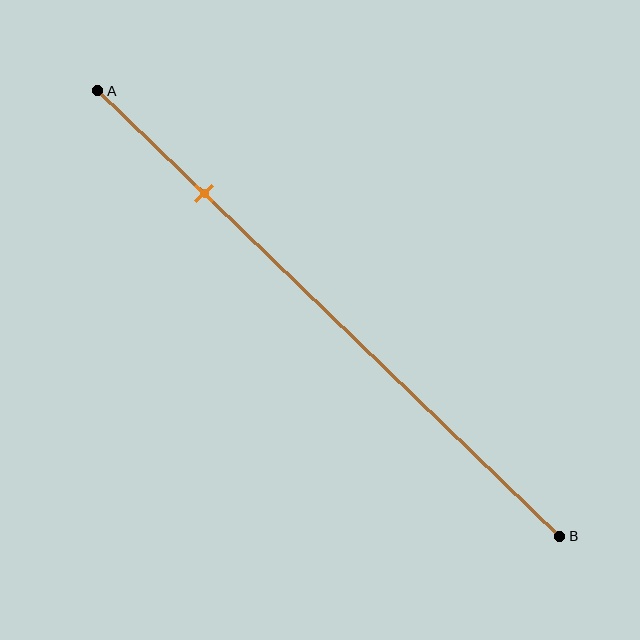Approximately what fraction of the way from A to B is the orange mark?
The orange mark is approximately 25% of the way from A to B.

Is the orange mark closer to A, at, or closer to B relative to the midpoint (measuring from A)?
The orange mark is closer to point A than the midpoint of segment AB.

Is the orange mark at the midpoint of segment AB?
No, the mark is at about 25% from A, not at the 50% midpoint.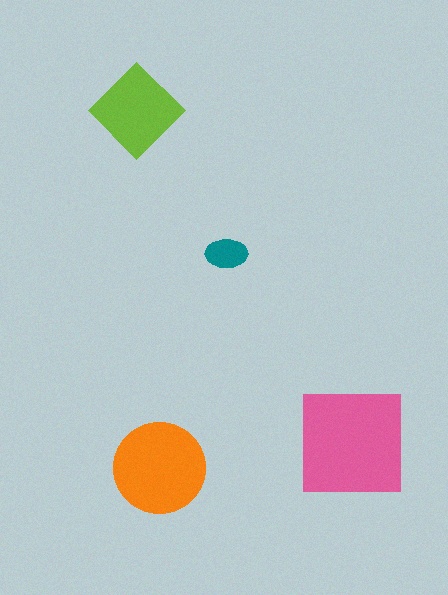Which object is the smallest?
The teal ellipse.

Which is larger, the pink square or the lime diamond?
The pink square.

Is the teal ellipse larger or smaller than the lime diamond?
Smaller.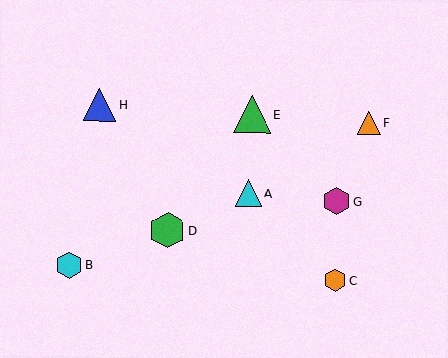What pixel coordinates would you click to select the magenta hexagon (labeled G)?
Click at (336, 201) to select the magenta hexagon G.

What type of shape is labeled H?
Shape H is a blue triangle.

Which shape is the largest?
The green triangle (labeled E) is the largest.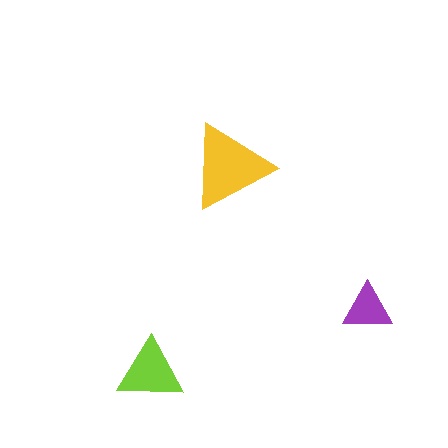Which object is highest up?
The yellow triangle is topmost.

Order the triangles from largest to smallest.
the yellow one, the lime one, the purple one.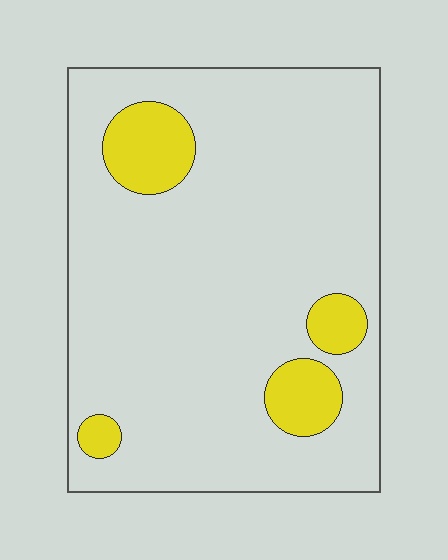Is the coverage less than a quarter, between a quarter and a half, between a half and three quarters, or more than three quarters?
Less than a quarter.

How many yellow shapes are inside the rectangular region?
4.